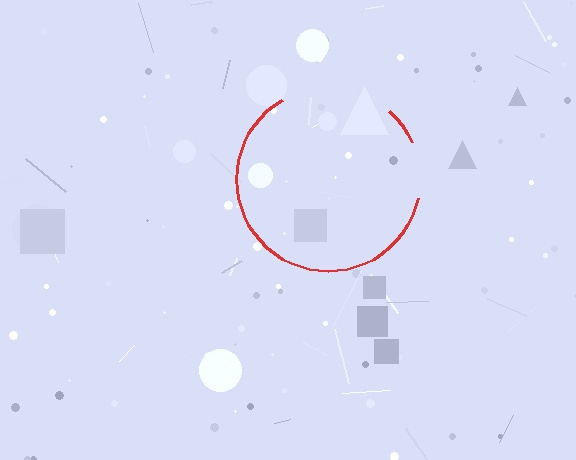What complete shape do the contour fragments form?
The contour fragments form a circle.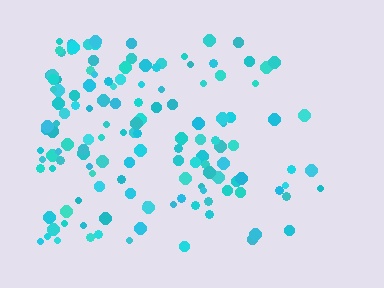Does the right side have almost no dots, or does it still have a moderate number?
Still a moderate number, just noticeably fewer than the left.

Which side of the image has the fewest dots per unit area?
The right.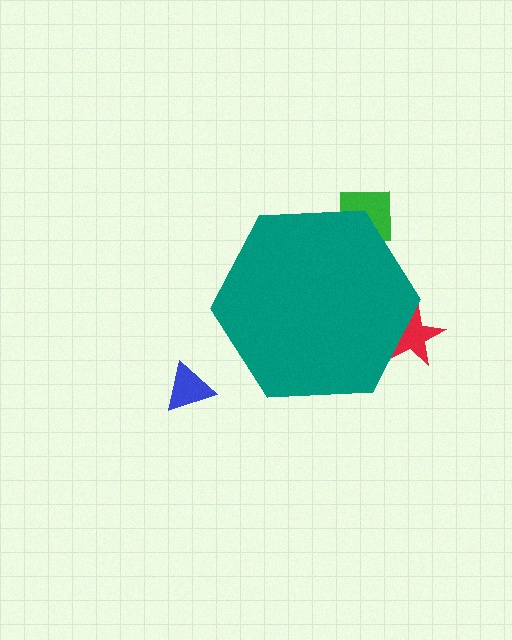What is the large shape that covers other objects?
A teal hexagon.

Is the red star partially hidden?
Yes, the red star is partially hidden behind the teal hexagon.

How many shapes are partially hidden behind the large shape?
2 shapes are partially hidden.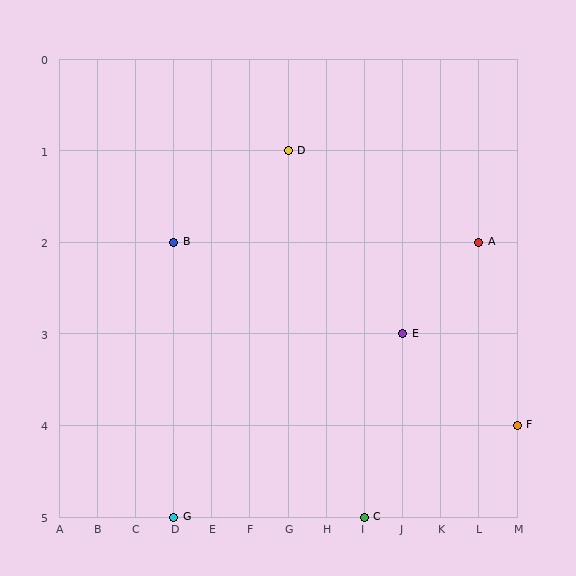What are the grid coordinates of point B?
Point B is at grid coordinates (D, 2).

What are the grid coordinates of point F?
Point F is at grid coordinates (M, 4).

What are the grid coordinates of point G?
Point G is at grid coordinates (D, 5).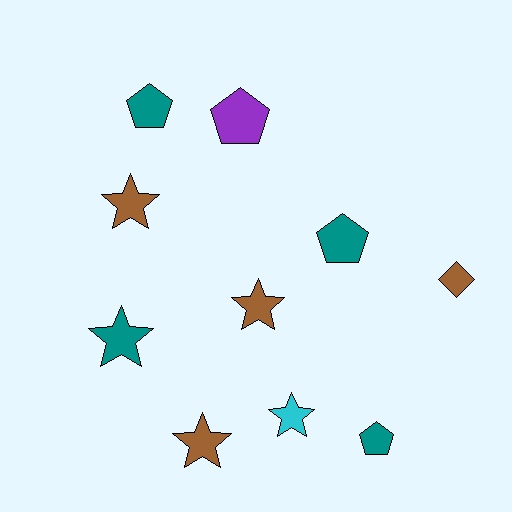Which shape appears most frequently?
Star, with 5 objects.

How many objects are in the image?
There are 10 objects.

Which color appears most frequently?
Brown, with 4 objects.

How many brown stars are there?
There are 3 brown stars.